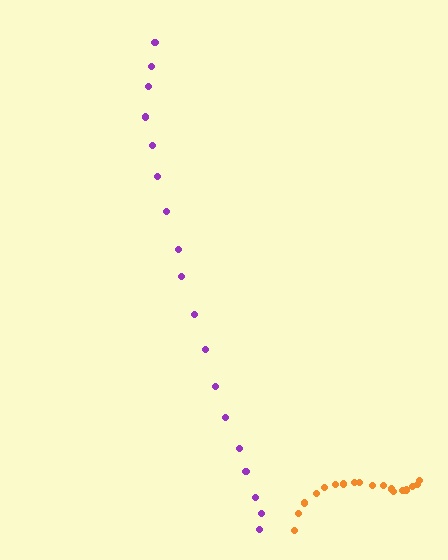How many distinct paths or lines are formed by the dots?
There are 2 distinct paths.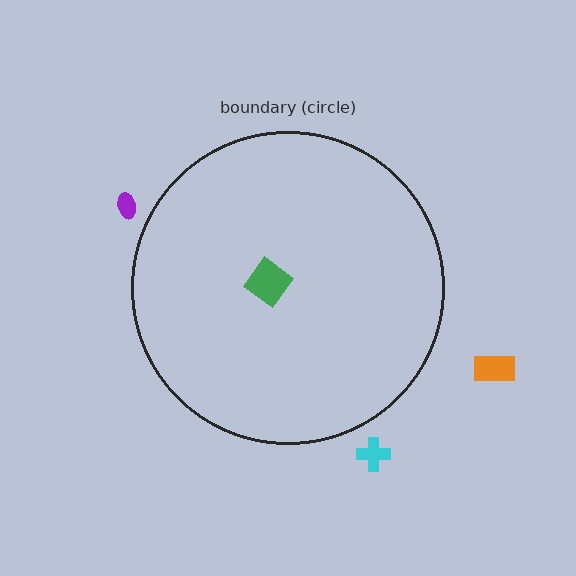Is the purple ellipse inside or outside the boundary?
Outside.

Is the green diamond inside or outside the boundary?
Inside.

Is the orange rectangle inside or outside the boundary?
Outside.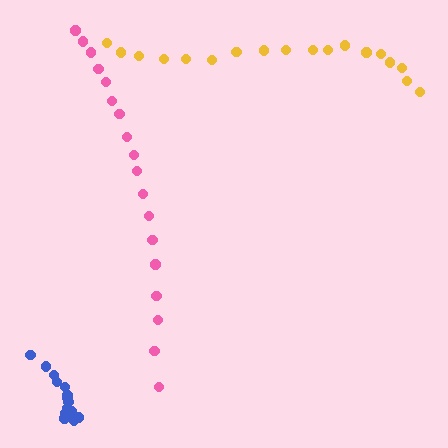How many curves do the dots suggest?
There are 3 distinct paths.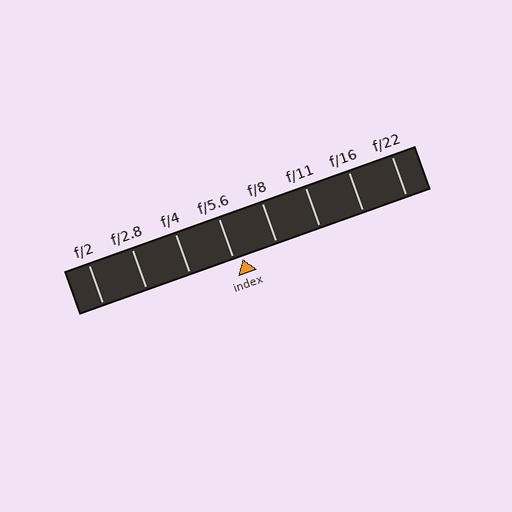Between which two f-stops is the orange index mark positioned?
The index mark is between f/5.6 and f/8.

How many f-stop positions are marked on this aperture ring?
There are 8 f-stop positions marked.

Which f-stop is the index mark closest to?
The index mark is closest to f/5.6.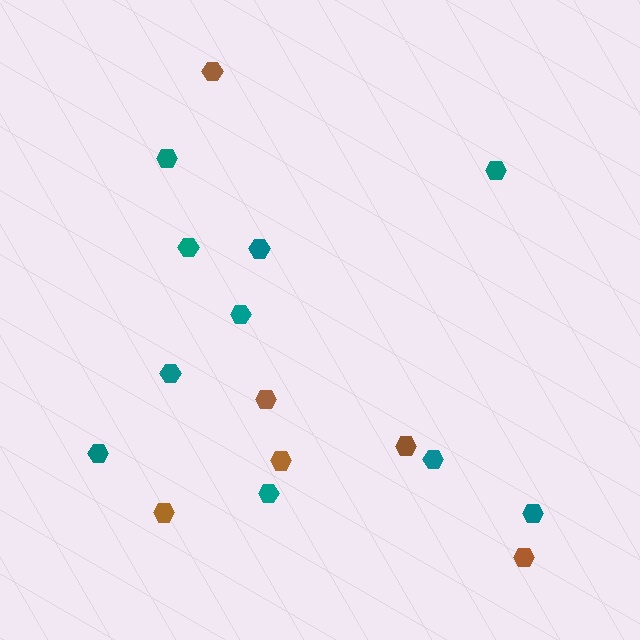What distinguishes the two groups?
There are 2 groups: one group of teal hexagons (10) and one group of brown hexagons (6).